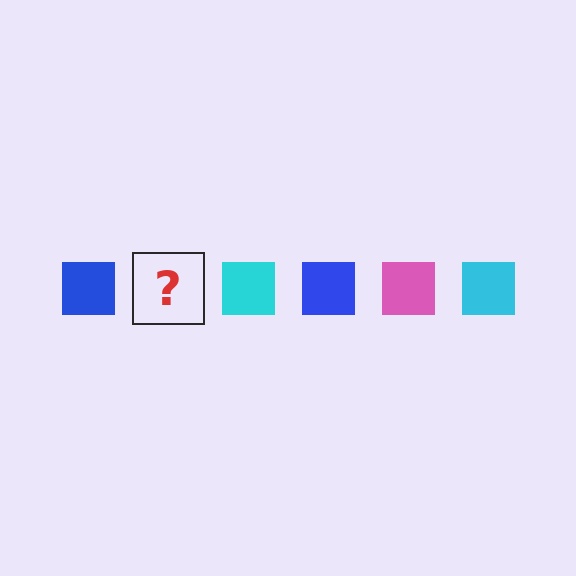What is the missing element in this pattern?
The missing element is a pink square.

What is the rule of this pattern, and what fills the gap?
The rule is that the pattern cycles through blue, pink, cyan squares. The gap should be filled with a pink square.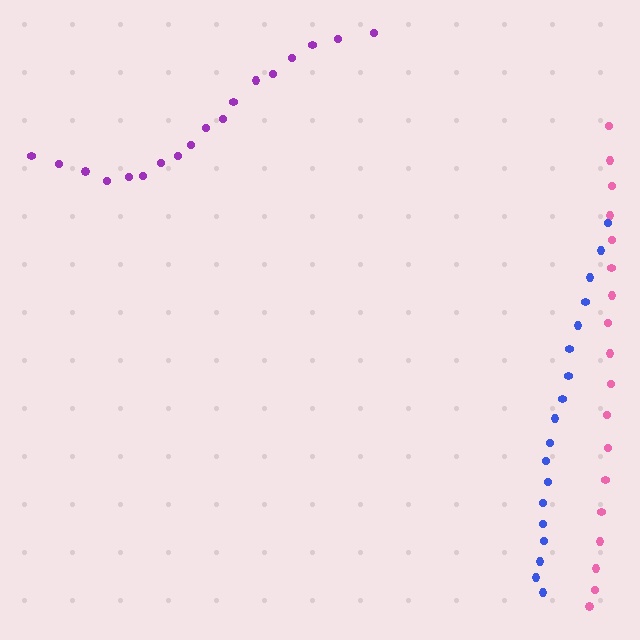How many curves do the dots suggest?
There are 3 distinct paths.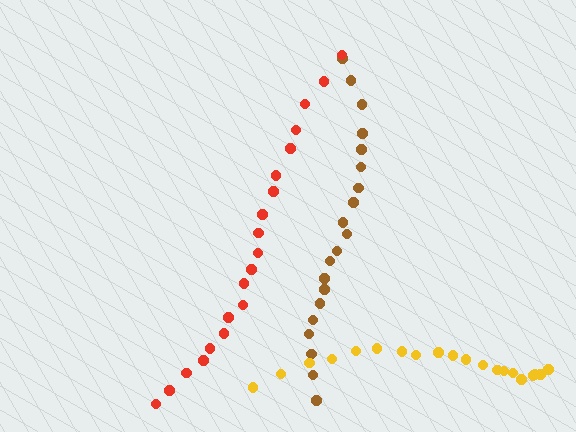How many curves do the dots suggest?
There are 3 distinct paths.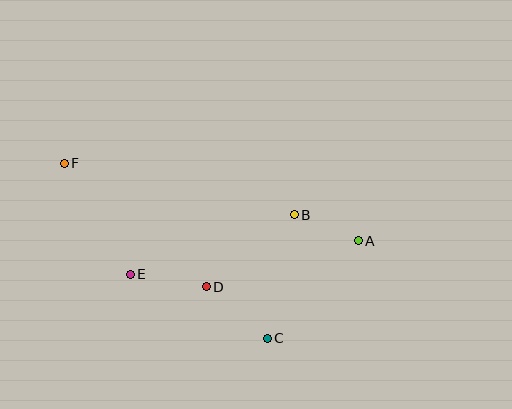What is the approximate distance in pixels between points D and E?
The distance between D and E is approximately 77 pixels.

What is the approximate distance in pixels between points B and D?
The distance between B and D is approximately 114 pixels.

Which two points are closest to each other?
Points A and B are closest to each other.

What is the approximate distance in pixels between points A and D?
The distance between A and D is approximately 158 pixels.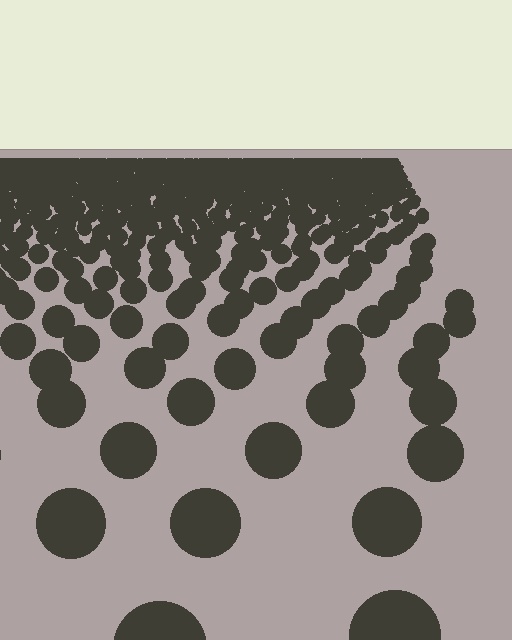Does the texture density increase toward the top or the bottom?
Density increases toward the top.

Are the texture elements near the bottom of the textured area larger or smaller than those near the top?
Larger. Near the bottom, elements are closer to the viewer and appear at a bigger on-screen size.